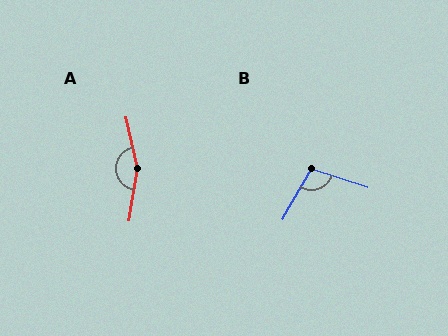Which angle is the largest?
A, at approximately 157 degrees.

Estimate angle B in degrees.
Approximately 102 degrees.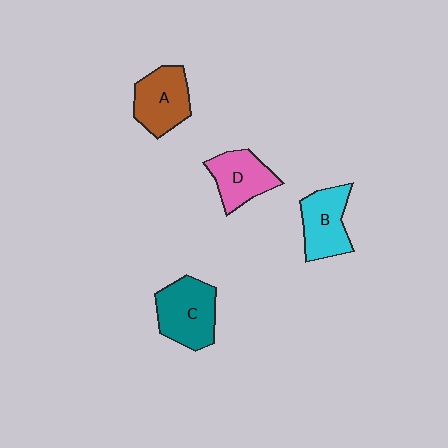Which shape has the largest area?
Shape C (teal).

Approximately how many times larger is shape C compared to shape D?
Approximately 1.3 times.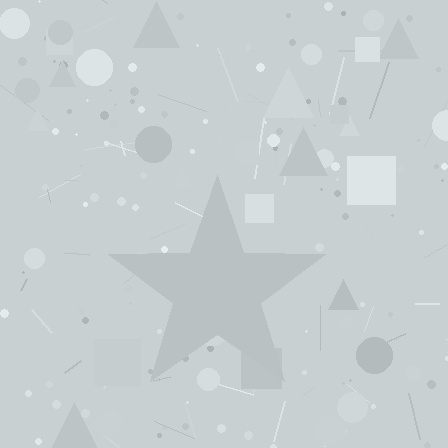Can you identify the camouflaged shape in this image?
The camouflaged shape is a star.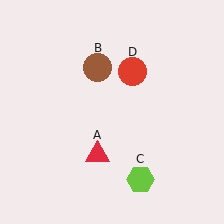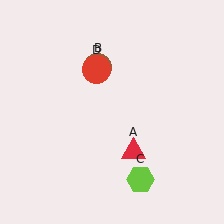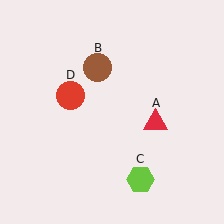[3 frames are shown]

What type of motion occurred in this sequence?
The red triangle (object A), red circle (object D) rotated counterclockwise around the center of the scene.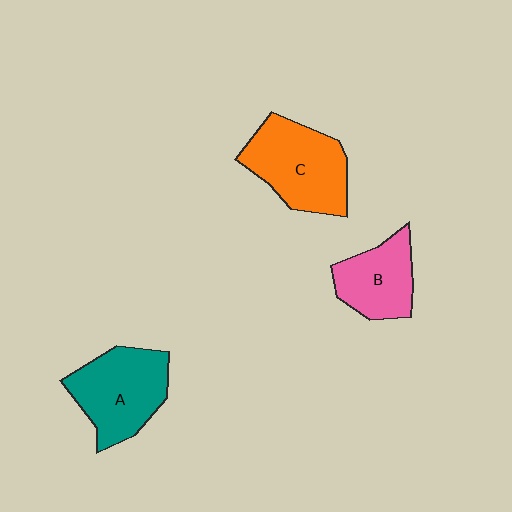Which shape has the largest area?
Shape C (orange).